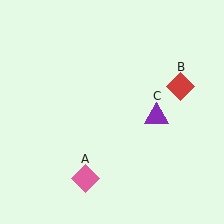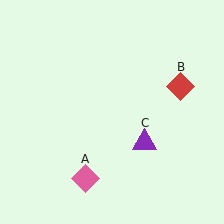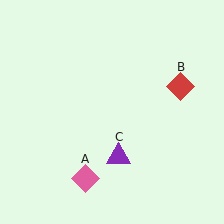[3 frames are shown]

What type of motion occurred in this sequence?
The purple triangle (object C) rotated clockwise around the center of the scene.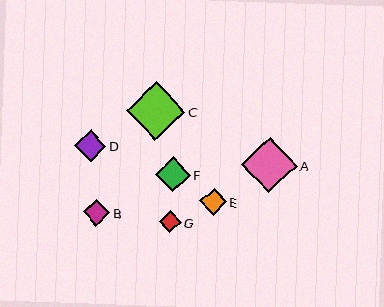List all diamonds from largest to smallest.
From largest to smallest: C, A, F, D, E, B, G.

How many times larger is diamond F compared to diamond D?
Diamond F is approximately 1.1 times the size of diamond D.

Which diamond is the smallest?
Diamond G is the smallest with a size of approximately 22 pixels.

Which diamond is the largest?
Diamond C is the largest with a size of approximately 59 pixels.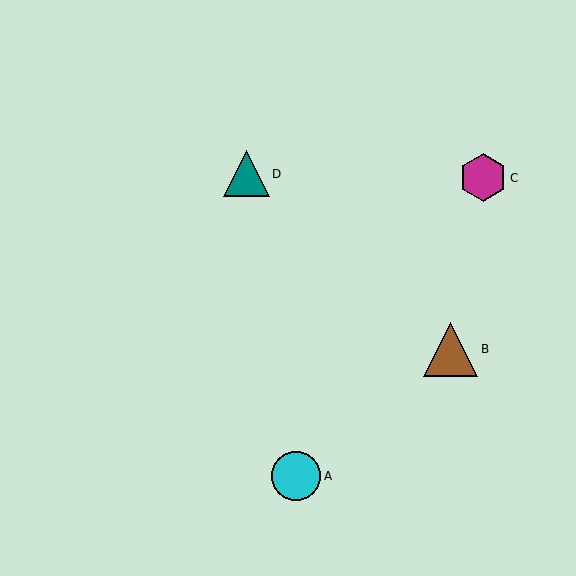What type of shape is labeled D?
Shape D is a teal triangle.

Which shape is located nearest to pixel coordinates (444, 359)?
The brown triangle (labeled B) at (451, 349) is nearest to that location.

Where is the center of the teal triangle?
The center of the teal triangle is at (246, 174).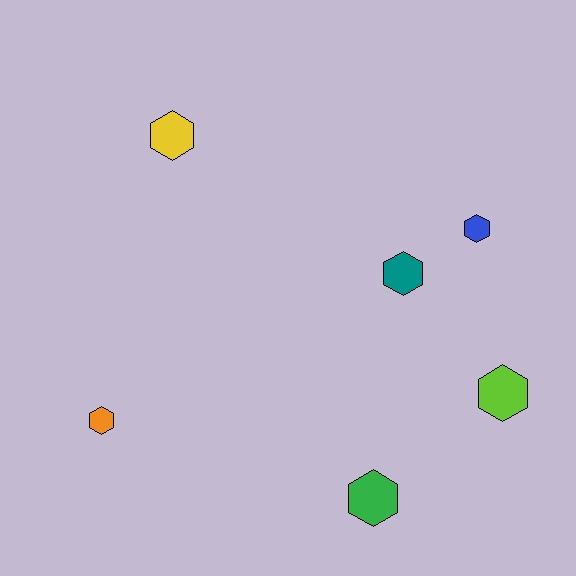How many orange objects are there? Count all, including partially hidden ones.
There is 1 orange object.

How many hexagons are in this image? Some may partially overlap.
There are 6 hexagons.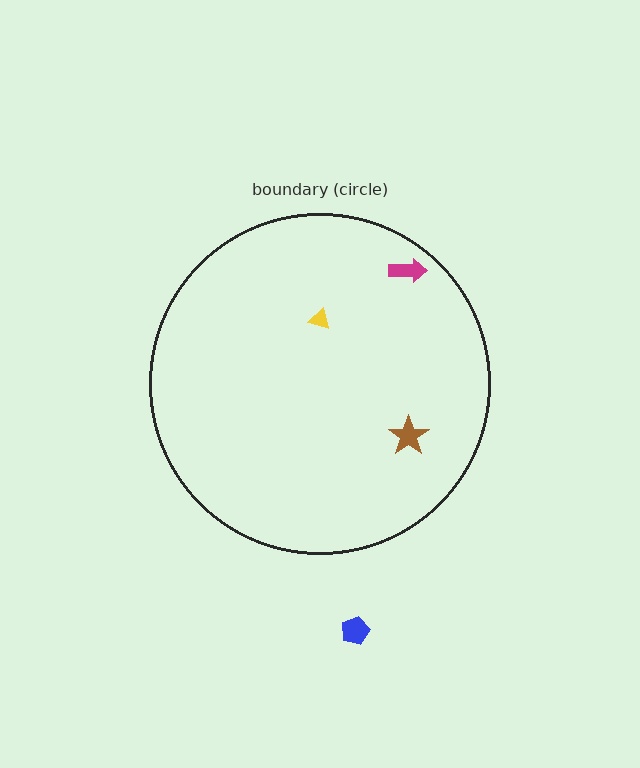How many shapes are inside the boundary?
3 inside, 1 outside.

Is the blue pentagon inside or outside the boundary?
Outside.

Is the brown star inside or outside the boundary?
Inside.